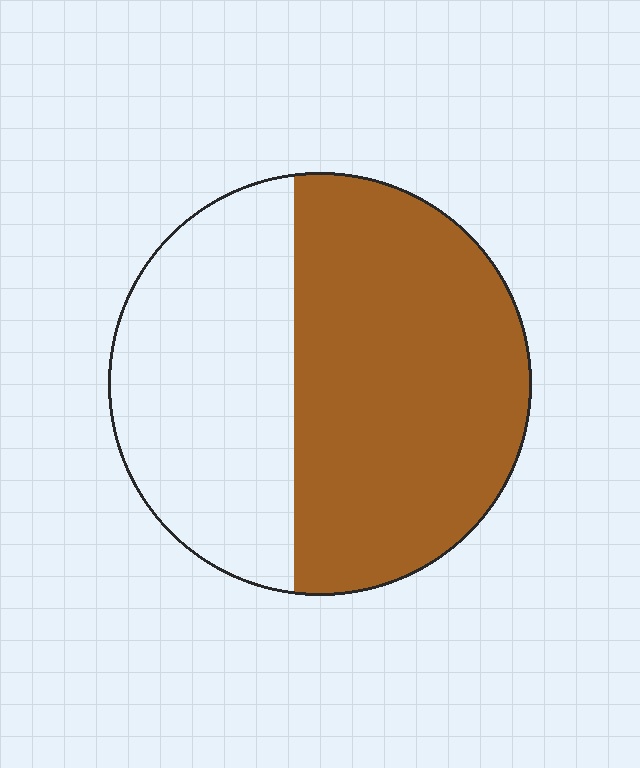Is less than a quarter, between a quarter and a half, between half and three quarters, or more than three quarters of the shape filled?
Between half and three quarters.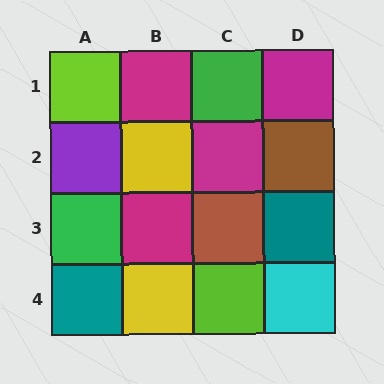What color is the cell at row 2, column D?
Brown.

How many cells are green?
2 cells are green.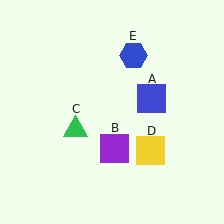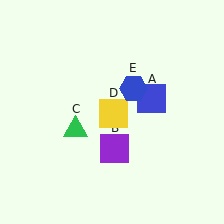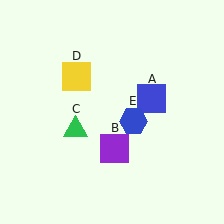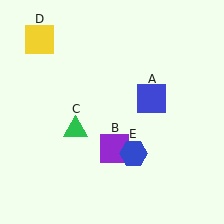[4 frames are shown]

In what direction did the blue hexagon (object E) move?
The blue hexagon (object E) moved down.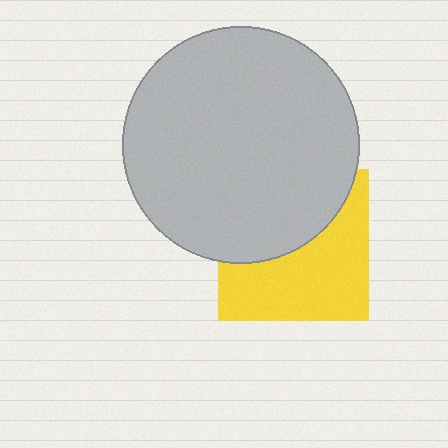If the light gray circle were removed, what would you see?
You would see the complete yellow square.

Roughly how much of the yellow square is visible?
About half of it is visible (roughly 55%).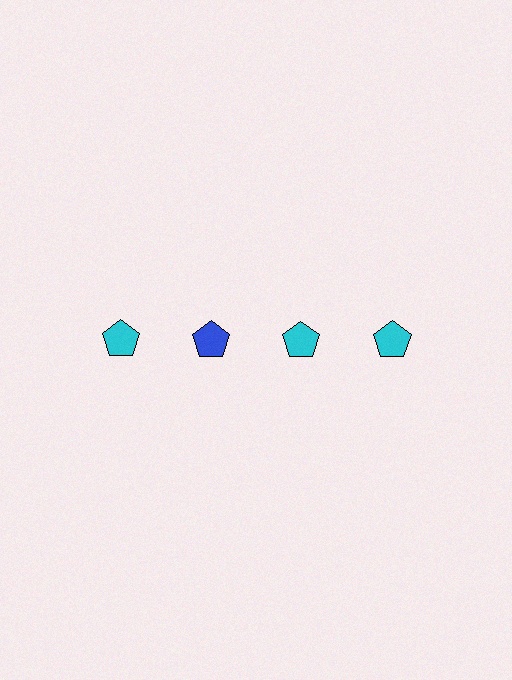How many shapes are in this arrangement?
There are 4 shapes arranged in a grid pattern.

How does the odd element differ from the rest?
It has a different color: blue instead of cyan.